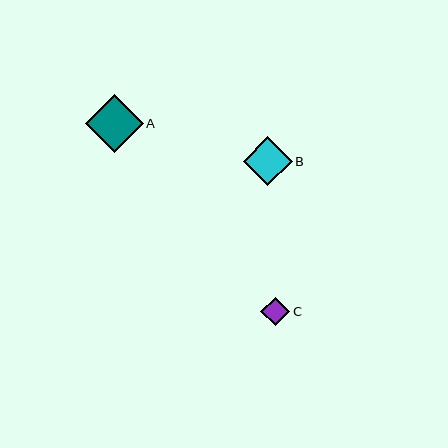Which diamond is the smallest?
Diamond C is the smallest with a size of approximately 29 pixels.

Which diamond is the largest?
Diamond A is the largest with a size of approximately 57 pixels.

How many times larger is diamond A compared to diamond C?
Diamond A is approximately 2.0 times the size of diamond C.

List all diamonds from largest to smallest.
From largest to smallest: A, B, C.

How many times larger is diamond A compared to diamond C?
Diamond A is approximately 2.0 times the size of diamond C.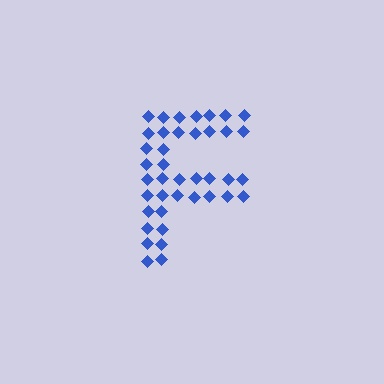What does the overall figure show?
The overall figure shows the letter F.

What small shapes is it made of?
It is made of small diamonds.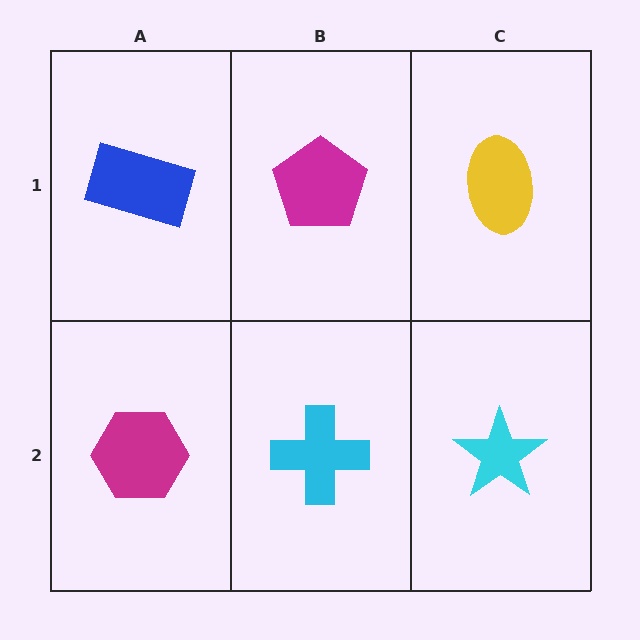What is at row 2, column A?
A magenta hexagon.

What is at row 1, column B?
A magenta pentagon.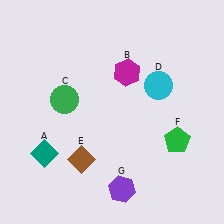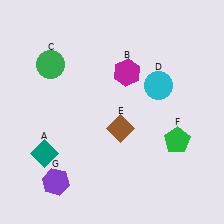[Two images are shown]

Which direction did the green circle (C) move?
The green circle (C) moved up.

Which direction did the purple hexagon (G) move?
The purple hexagon (G) moved left.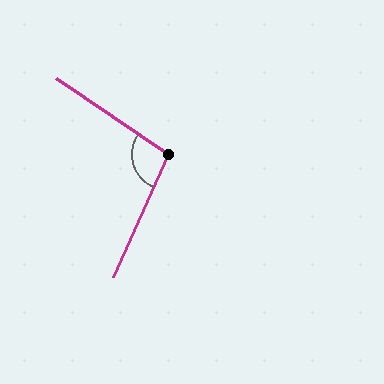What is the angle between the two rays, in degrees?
Approximately 100 degrees.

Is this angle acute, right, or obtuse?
It is obtuse.